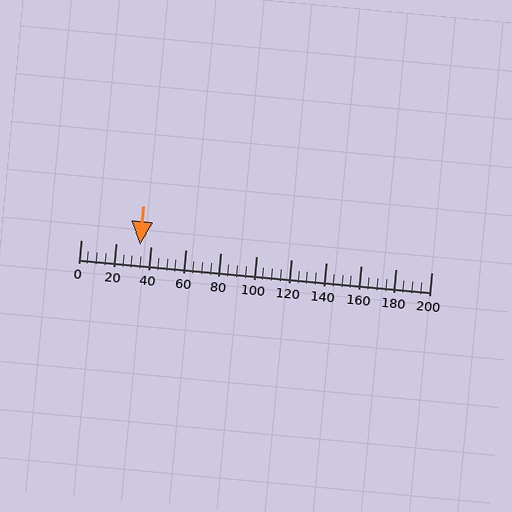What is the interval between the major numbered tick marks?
The major tick marks are spaced 20 units apart.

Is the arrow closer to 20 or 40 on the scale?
The arrow is closer to 40.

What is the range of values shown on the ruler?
The ruler shows values from 0 to 200.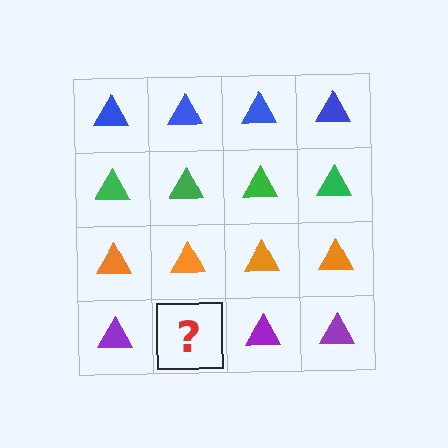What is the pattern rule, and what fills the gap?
The rule is that each row has a consistent color. The gap should be filled with a purple triangle.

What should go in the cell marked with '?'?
The missing cell should contain a purple triangle.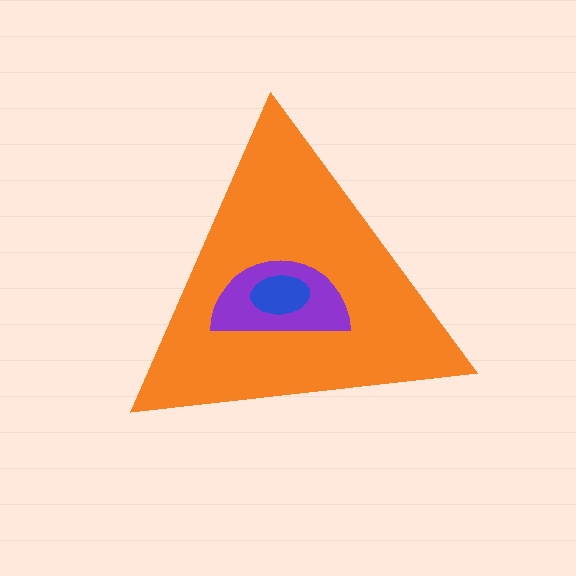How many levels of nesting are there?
3.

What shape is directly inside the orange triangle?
The purple semicircle.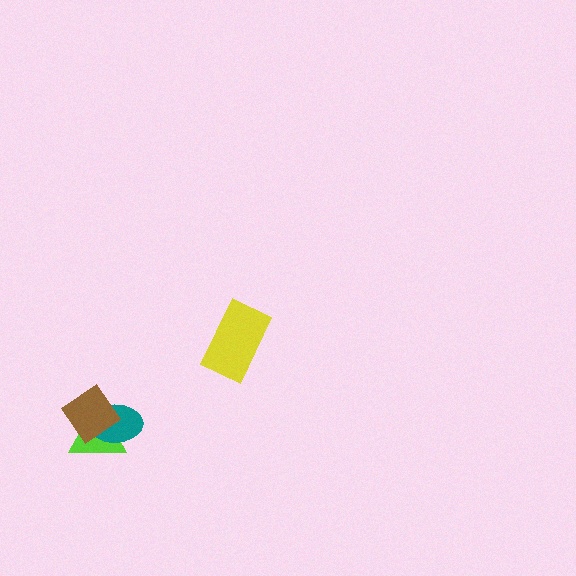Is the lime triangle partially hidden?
Yes, it is partially covered by another shape.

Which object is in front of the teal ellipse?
The brown diamond is in front of the teal ellipse.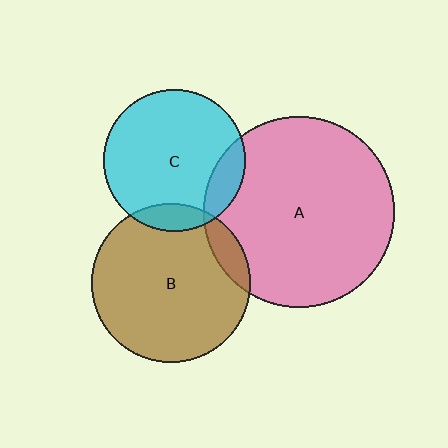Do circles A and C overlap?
Yes.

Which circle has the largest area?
Circle A (pink).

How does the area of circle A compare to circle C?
Approximately 1.8 times.